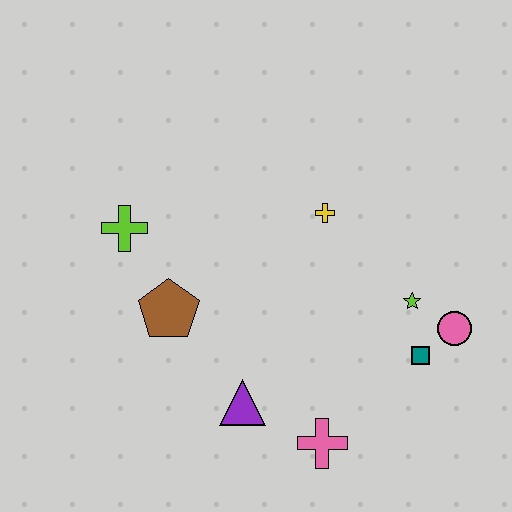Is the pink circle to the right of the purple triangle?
Yes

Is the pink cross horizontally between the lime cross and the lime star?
Yes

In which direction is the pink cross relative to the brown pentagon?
The pink cross is to the right of the brown pentagon.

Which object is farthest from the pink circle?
The lime cross is farthest from the pink circle.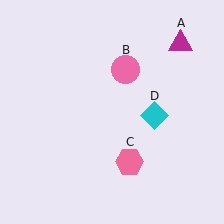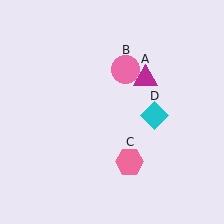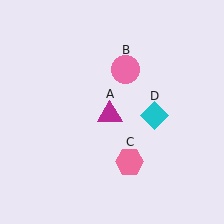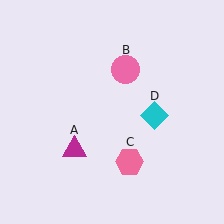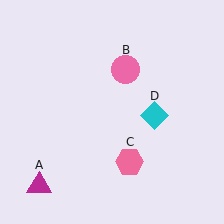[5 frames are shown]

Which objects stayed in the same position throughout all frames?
Pink circle (object B) and pink hexagon (object C) and cyan diamond (object D) remained stationary.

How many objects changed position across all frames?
1 object changed position: magenta triangle (object A).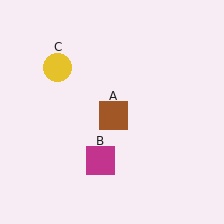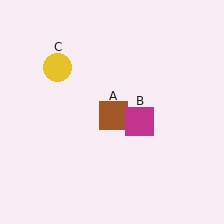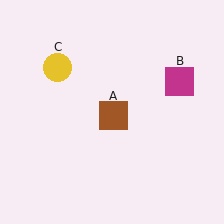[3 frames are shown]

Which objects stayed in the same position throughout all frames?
Brown square (object A) and yellow circle (object C) remained stationary.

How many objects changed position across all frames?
1 object changed position: magenta square (object B).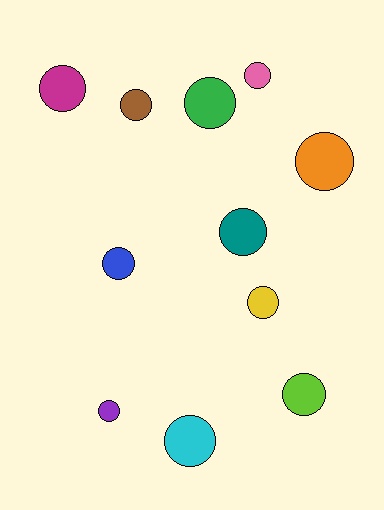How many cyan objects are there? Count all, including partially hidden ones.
There is 1 cyan object.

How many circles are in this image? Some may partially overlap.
There are 11 circles.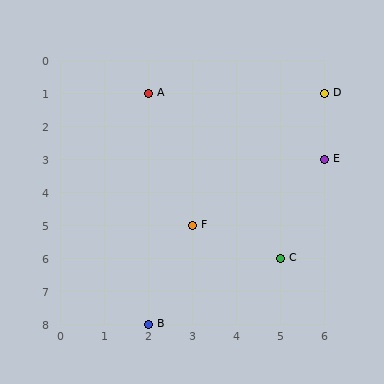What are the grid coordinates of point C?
Point C is at grid coordinates (5, 6).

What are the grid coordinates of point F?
Point F is at grid coordinates (3, 5).